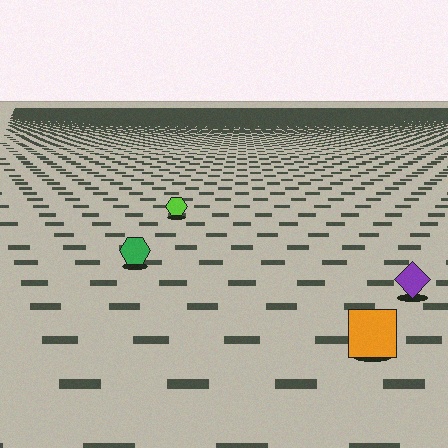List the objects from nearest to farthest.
From nearest to farthest: the orange square, the purple diamond, the green hexagon, the lime hexagon.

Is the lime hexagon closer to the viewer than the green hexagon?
No. The green hexagon is closer — you can tell from the texture gradient: the ground texture is coarser near it.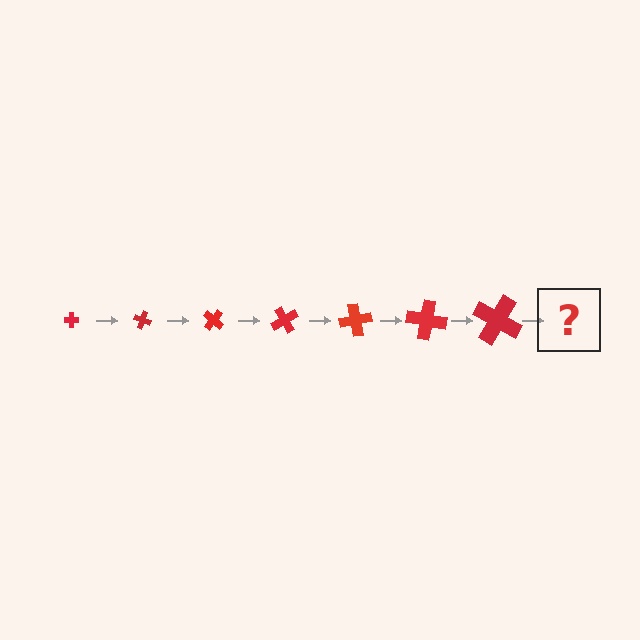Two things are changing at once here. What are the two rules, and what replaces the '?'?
The two rules are that the cross grows larger each step and it rotates 20 degrees each step. The '?' should be a cross, larger than the previous one and rotated 140 degrees from the start.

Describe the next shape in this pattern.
It should be a cross, larger than the previous one and rotated 140 degrees from the start.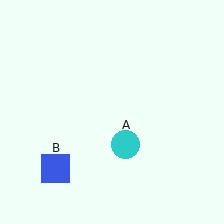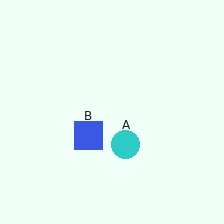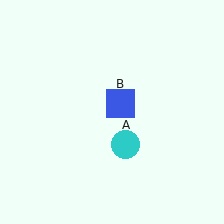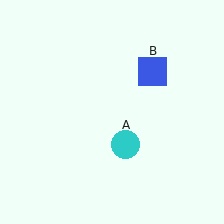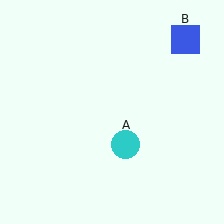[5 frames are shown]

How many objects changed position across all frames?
1 object changed position: blue square (object B).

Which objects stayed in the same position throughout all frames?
Cyan circle (object A) remained stationary.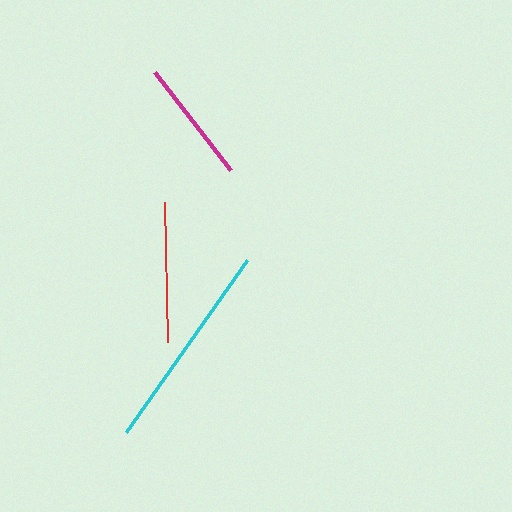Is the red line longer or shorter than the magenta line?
The red line is longer than the magenta line.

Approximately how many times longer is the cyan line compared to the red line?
The cyan line is approximately 1.5 times the length of the red line.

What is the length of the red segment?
The red segment is approximately 140 pixels long.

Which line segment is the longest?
The cyan line is the longest at approximately 210 pixels.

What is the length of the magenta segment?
The magenta segment is approximately 124 pixels long.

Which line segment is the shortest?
The magenta line is the shortest at approximately 124 pixels.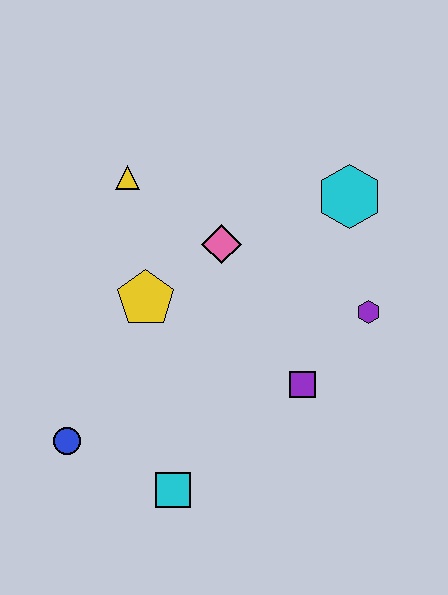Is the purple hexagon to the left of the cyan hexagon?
No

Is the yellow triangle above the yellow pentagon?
Yes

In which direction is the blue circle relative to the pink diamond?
The blue circle is below the pink diamond.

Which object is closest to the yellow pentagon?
The pink diamond is closest to the yellow pentagon.